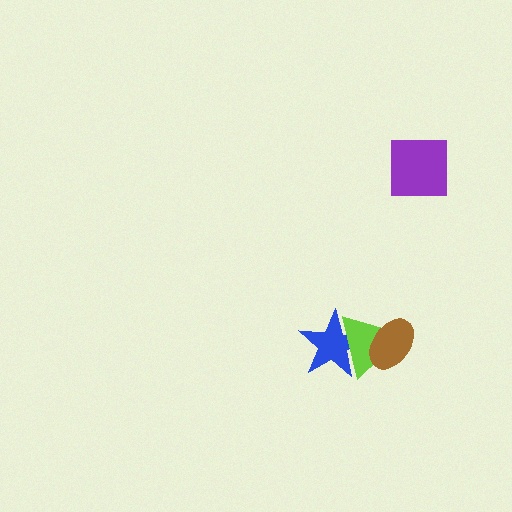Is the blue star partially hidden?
Yes, it is partially covered by another shape.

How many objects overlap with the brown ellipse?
1 object overlaps with the brown ellipse.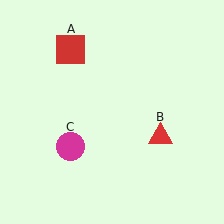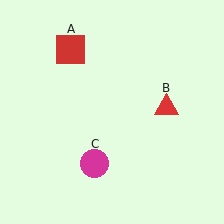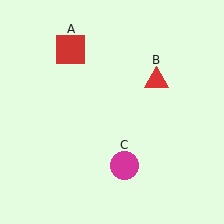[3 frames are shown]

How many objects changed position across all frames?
2 objects changed position: red triangle (object B), magenta circle (object C).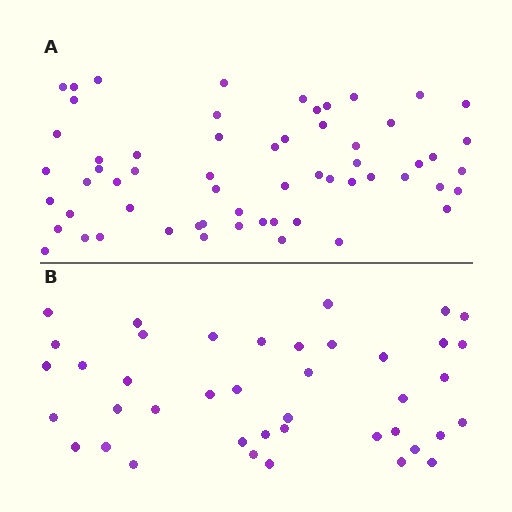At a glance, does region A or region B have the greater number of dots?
Region A (the top region) has more dots.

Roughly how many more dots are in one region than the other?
Region A has approximately 20 more dots than region B.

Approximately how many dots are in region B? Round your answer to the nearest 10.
About 40 dots. (The exact count is 41, which rounds to 40.)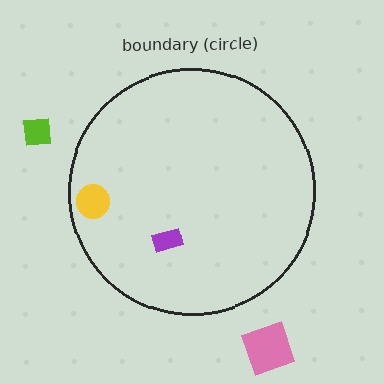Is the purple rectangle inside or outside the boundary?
Inside.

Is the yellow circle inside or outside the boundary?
Inside.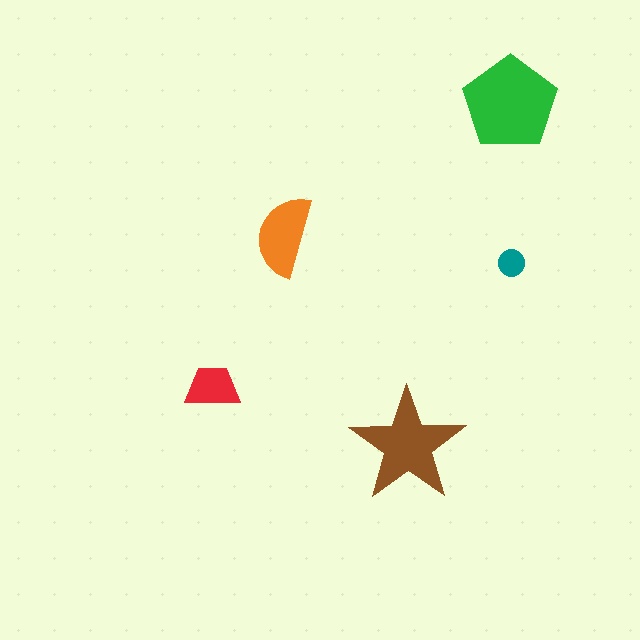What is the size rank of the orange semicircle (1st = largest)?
3rd.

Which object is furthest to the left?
The red trapezoid is leftmost.